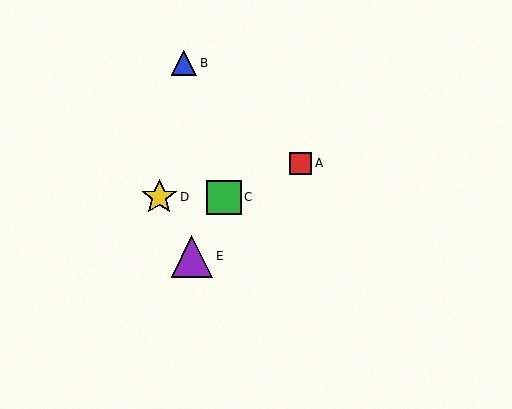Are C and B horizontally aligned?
No, C is at y≈197 and B is at y≈63.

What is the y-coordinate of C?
Object C is at y≈197.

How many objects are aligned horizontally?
2 objects (C, D) are aligned horizontally.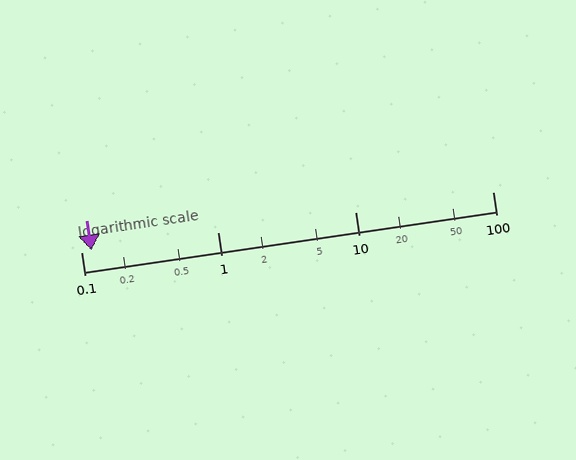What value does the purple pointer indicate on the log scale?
The pointer indicates approximately 0.12.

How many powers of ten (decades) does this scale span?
The scale spans 3 decades, from 0.1 to 100.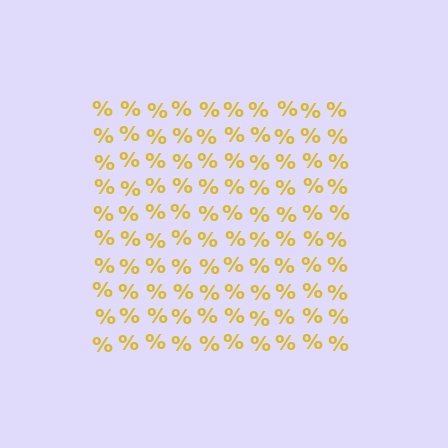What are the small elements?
The small elements are percent signs.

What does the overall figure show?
The overall figure shows a square.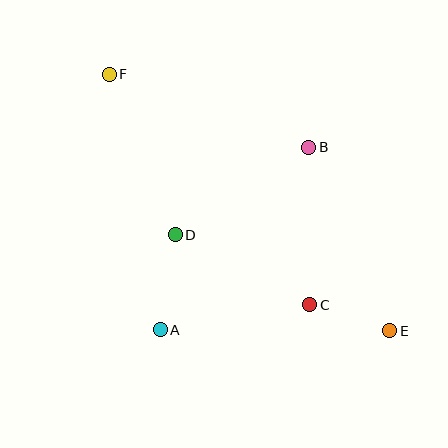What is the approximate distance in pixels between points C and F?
The distance between C and F is approximately 306 pixels.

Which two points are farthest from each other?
Points E and F are farthest from each other.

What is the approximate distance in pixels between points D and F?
The distance between D and F is approximately 173 pixels.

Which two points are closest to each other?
Points C and E are closest to each other.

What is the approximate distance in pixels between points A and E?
The distance between A and E is approximately 230 pixels.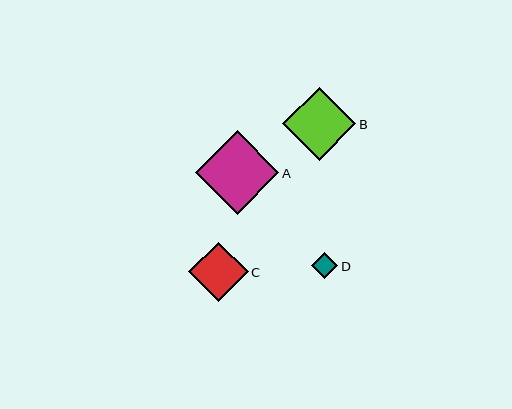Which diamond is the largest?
Diamond A is the largest with a size of approximately 83 pixels.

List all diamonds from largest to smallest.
From largest to smallest: A, B, C, D.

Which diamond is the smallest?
Diamond D is the smallest with a size of approximately 26 pixels.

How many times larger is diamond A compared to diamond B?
Diamond A is approximately 1.1 times the size of diamond B.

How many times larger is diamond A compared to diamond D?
Diamond A is approximately 3.2 times the size of diamond D.